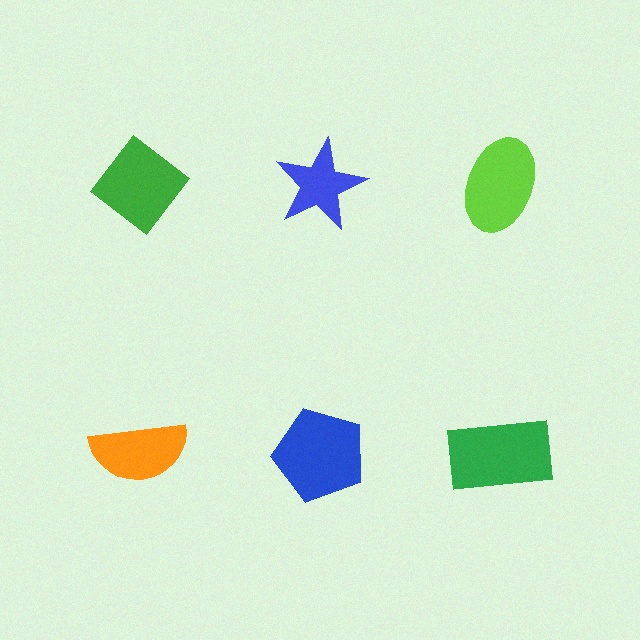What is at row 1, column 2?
A blue star.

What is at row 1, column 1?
A green diamond.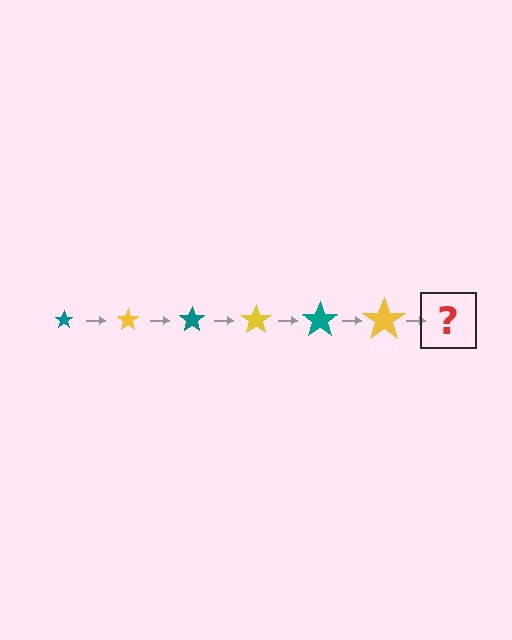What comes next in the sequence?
The next element should be a teal star, larger than the previous one.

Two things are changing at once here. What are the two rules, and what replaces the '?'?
The two rules are that the star grows larger each step and the color cycles through teal and yellow. The '?' should be a teal star, larger than the previous one.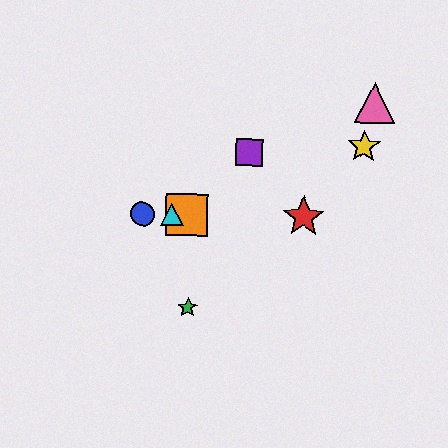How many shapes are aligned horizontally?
4 shapes (the red star, the blue circle, the orange square, the cyan triangle) are aligned horizontally.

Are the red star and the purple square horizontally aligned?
No, the red star is at y≈217 and the purple square is at y≈152.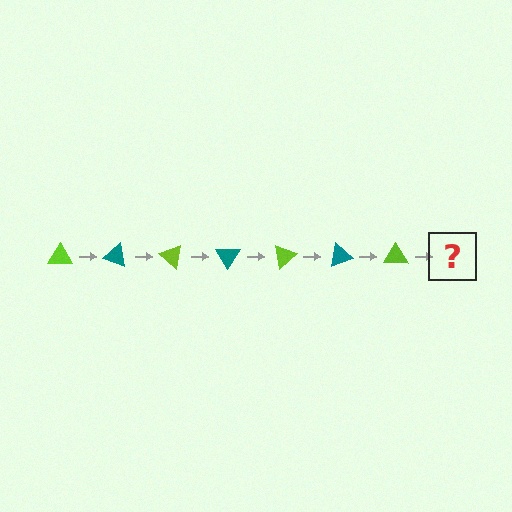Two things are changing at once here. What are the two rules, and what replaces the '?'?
The two rules are that it rotates 20 degrees each step and the color cycles through lime and teal. The '?' should be a teal triangle, rotated 140 degrees from the start.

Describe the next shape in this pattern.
It should be a teal triangle, rotated 140 degrees from the start.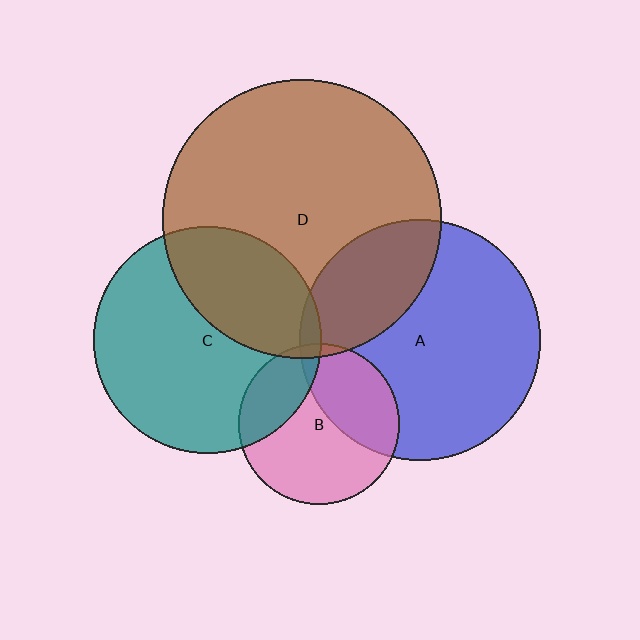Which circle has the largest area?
Circle D (brown).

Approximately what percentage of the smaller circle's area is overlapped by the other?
Approximately 25%.